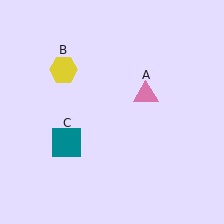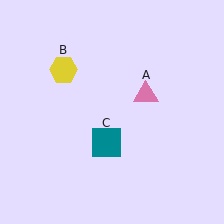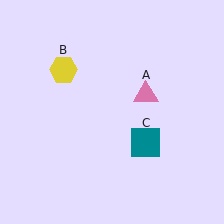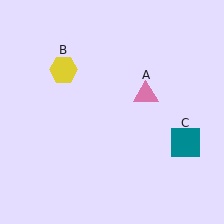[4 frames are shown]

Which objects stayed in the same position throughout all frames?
Pink triangle (object A) and yellow hexagon (object B) remained stationary.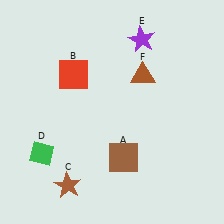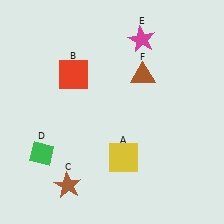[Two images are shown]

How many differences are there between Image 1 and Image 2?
There are 2 differences between the two images.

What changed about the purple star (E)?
In Image 1, E is purple. In Image 2, it changed to magenta.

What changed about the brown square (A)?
In Image 1, A is brown. In Image 2, it changed to yellow.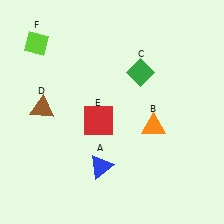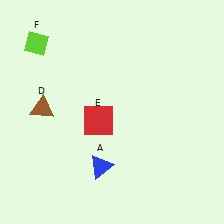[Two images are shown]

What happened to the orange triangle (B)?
The orange triangle (B) was removed in Image 2. It was in the bottom-right area of Image 1.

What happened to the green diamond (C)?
The green diamond (C) was removed in Image 2. It was in the top-right area of Image 1.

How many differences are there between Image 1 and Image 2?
There are 2 differences between the two images.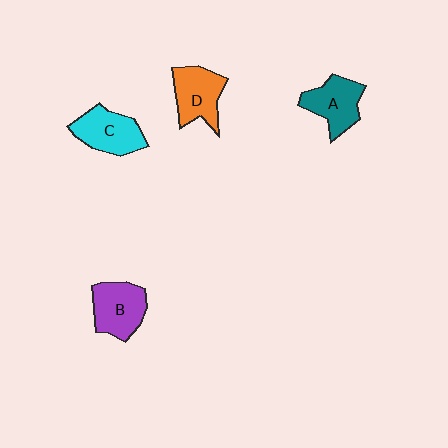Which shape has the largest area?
Shape B (purple).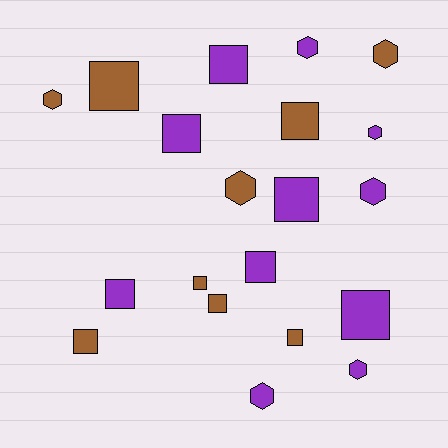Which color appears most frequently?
Purple, with 11 objects.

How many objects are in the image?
There are 20 objects.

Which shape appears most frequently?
Square, with 12 objects.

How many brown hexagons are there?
There are 3 brown hexagons.